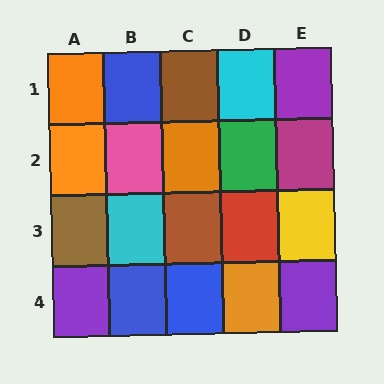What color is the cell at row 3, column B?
Cyan.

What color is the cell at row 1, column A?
Orange.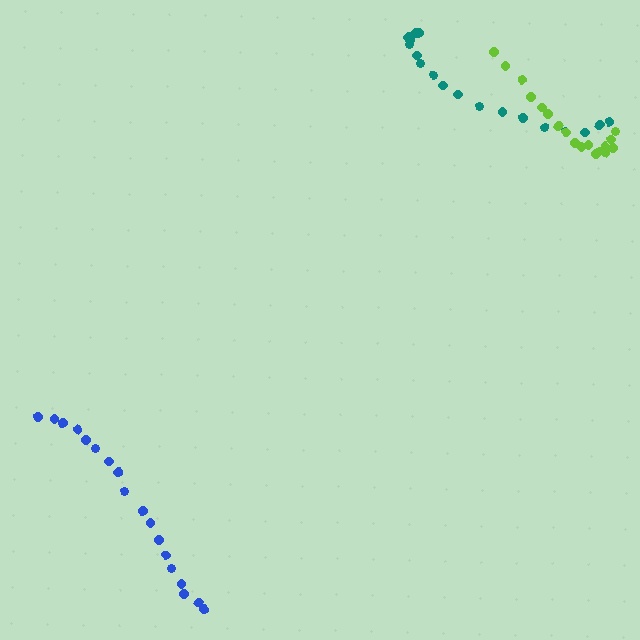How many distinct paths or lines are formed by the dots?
There are 3 distinct paths.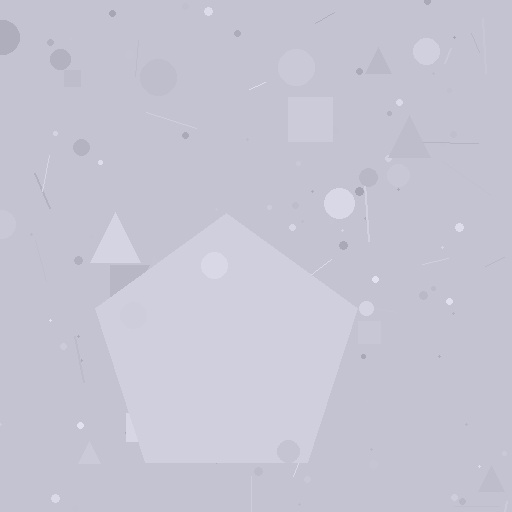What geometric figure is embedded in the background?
A pentagon is embedded in the background.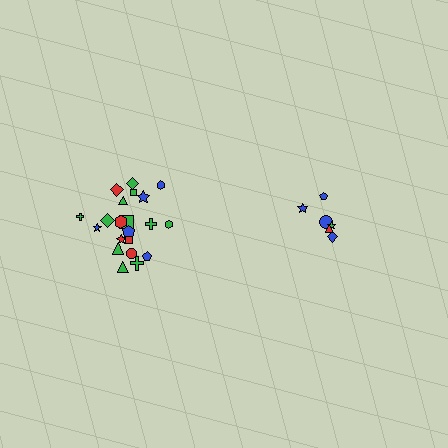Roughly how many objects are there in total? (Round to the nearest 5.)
Roughly 30 objects in total.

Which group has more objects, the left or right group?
The left group.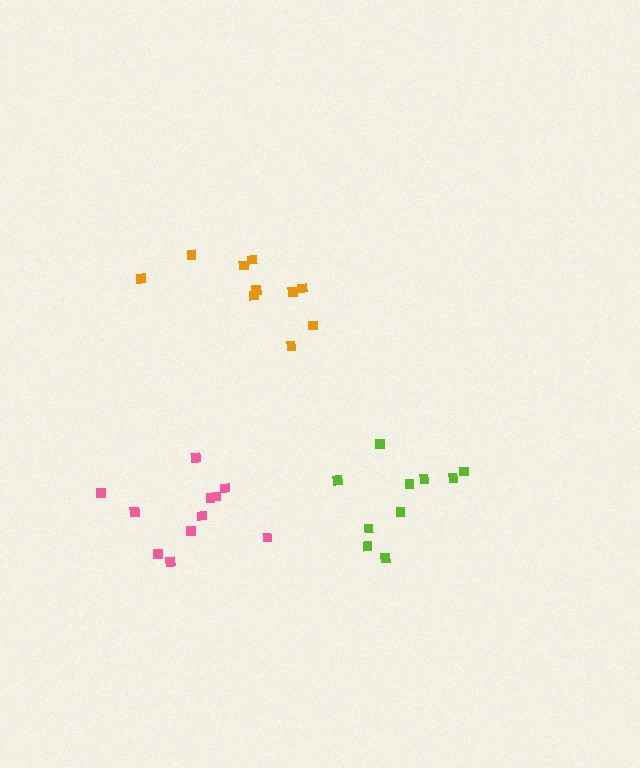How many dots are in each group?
Group 1: 11 dots, Group 2: 10 dots, Group 3: 10 dots (31 total).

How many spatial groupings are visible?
There are 3 spatial groupings.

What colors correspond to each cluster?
The clusters are colored: pink, orange, lime.